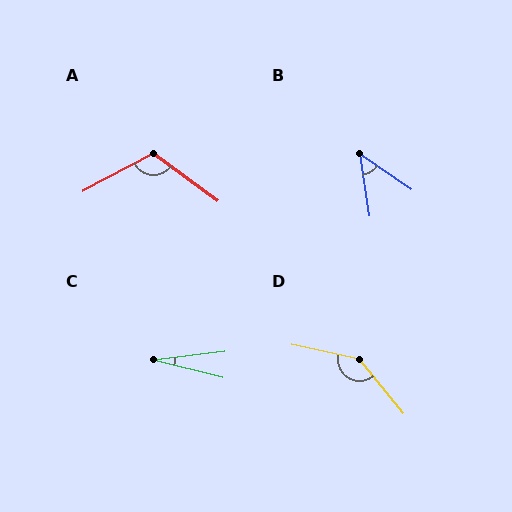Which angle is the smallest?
C, at approximately 20 degrees.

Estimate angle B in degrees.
Approximately 47 degrees.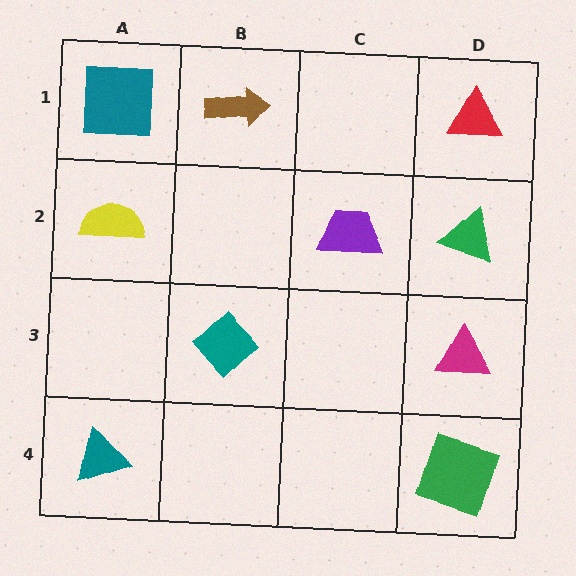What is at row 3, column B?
A teal diamond.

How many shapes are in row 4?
2 shapes.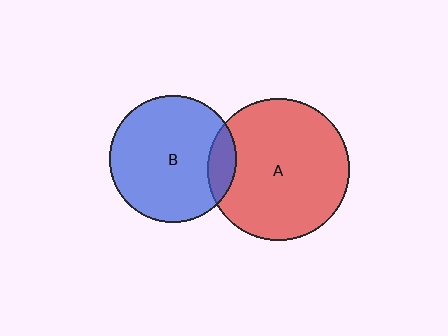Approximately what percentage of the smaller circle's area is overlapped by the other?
Approximately 15%.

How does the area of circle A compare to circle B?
Approximately 1.2 times.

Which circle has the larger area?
Circle A (red).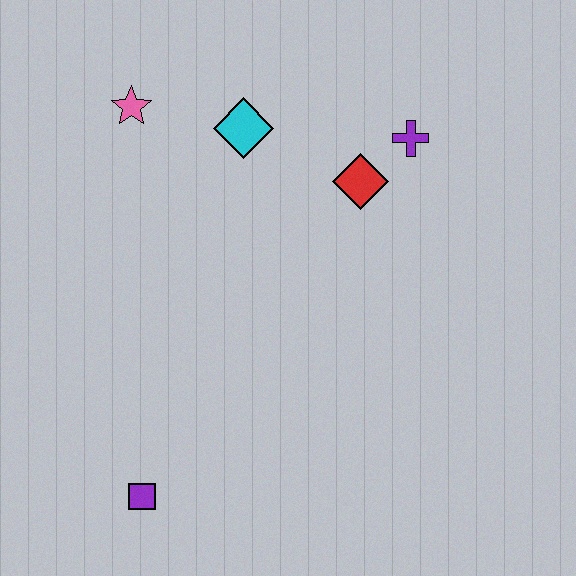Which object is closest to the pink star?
The cyan diamond is closest to the pink star.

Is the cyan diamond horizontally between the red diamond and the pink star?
Yes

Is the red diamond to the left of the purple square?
No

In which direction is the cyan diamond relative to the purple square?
The cyan diamond is above the purple square.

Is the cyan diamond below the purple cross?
No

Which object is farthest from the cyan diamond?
The purple square is farthest from the cyan diamond.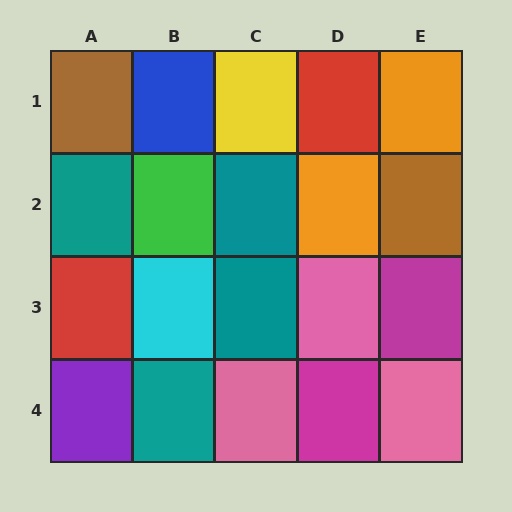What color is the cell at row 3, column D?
Pink.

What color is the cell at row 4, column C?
Pink.